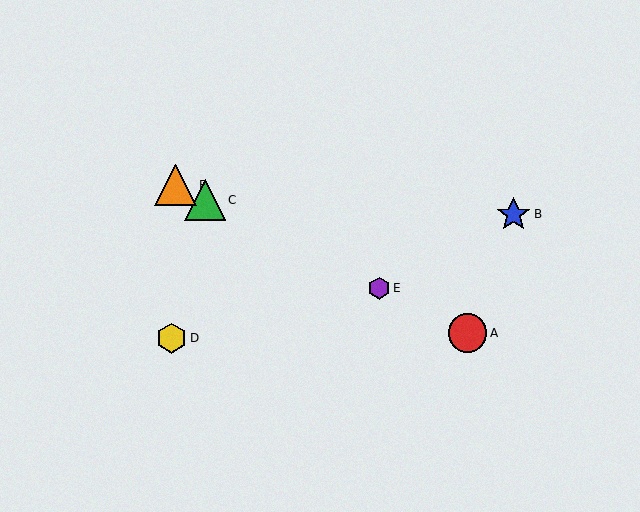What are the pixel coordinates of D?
Object D is at (172, 338).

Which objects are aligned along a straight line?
Objects A, C, E, F are aligned along a straight line.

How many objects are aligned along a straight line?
4 objects (A, C, E, F) are aligned along a straight line.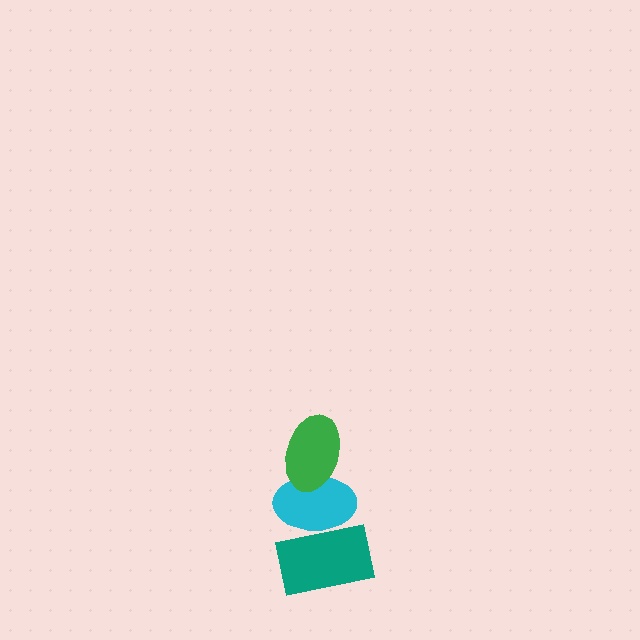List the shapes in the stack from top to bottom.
From top to bottom: the green ellipse, the cyan ellipse, the teal rectangle.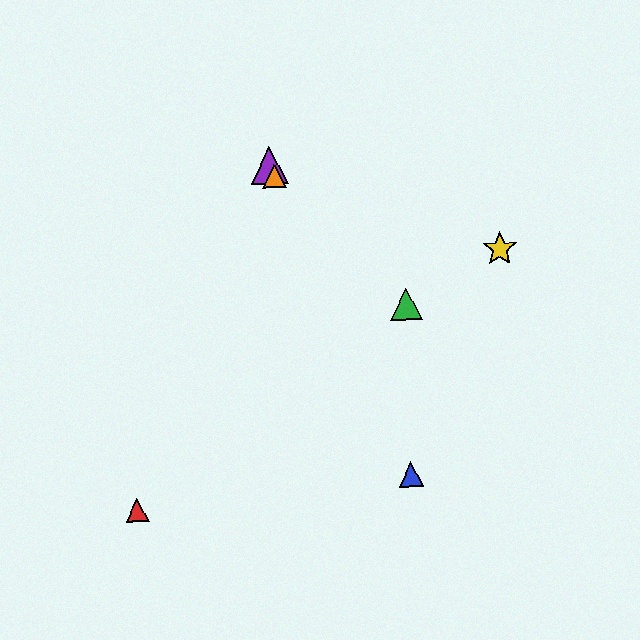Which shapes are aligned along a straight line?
The blue triangle, the purple triangle, the orange triangle are aligned along a straight line.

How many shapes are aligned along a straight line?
3 shapes (the blue triangle, the purple triangle, the orange triangle) are aligned along a straight line.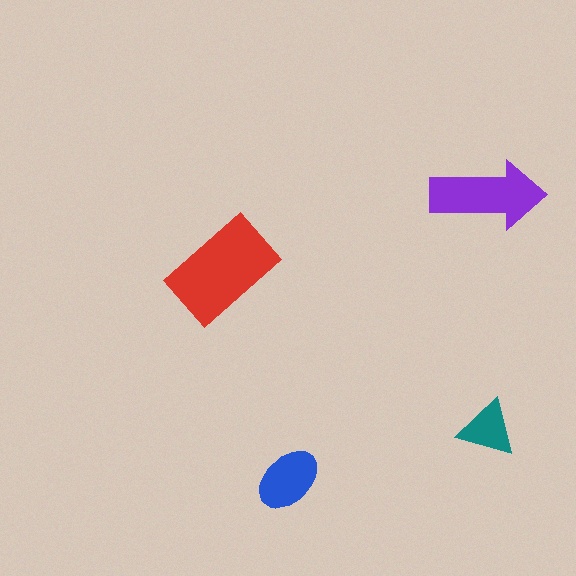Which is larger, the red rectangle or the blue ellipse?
The red rectangle.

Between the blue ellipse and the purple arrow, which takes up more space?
The purple arrow.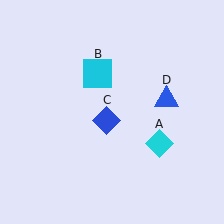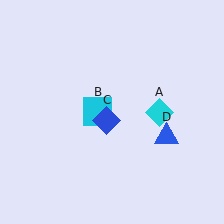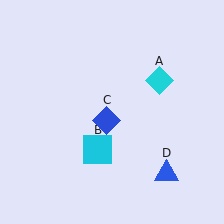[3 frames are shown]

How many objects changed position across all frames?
3 objects changed position: cyan diamond (object A), cyan square (object B), blue triangle (object D).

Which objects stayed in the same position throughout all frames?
Blue diamond (object C) remained stationary.